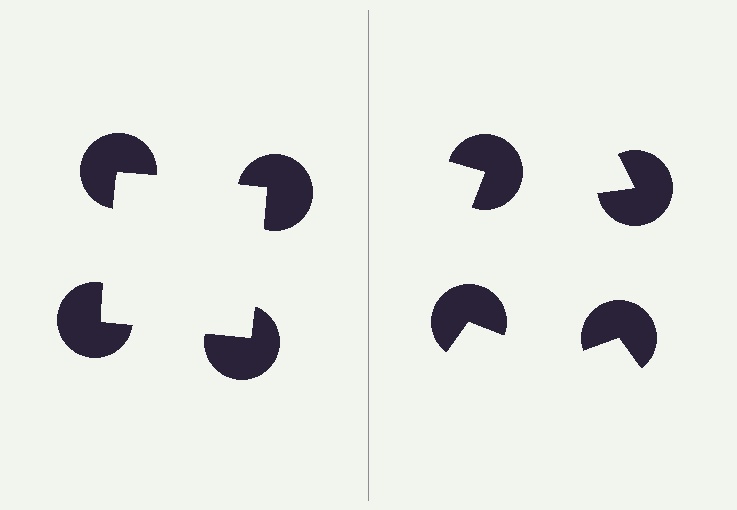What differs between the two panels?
The pac-man discs are positioned identically on both sides; only the wedge orientations differ. On the left they align to a square; on the right they are misaligned.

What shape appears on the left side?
An illusory square.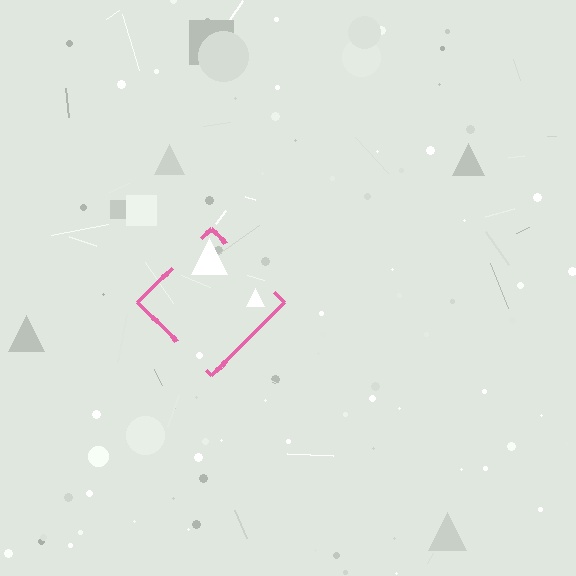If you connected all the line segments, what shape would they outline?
They would outline a diamond.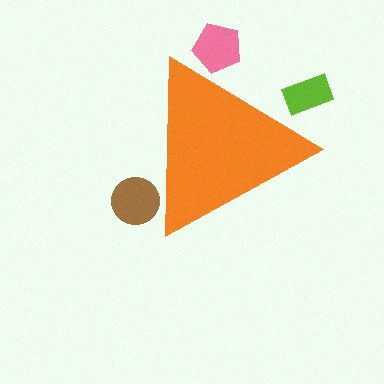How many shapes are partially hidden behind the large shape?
3 shapes are partially hidden.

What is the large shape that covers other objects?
An orange triangle.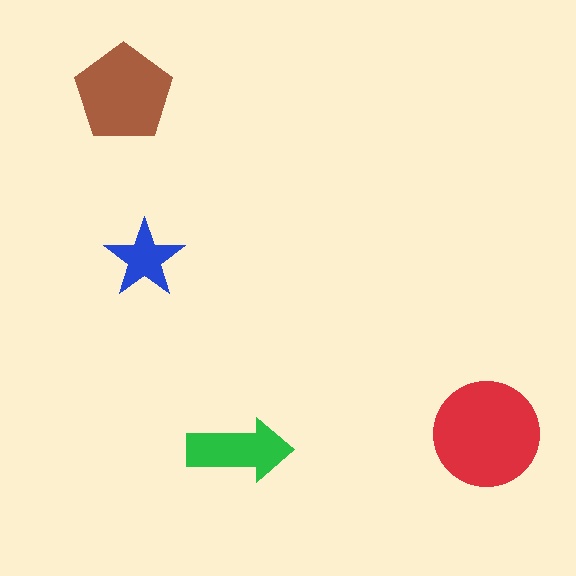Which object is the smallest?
The blue star.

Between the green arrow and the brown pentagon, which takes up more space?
The brown pentagon.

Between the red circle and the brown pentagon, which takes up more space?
The red circle.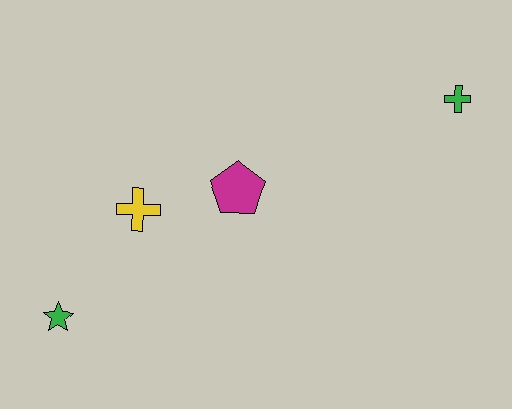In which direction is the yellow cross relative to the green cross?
The yellow cross is to the left of the green cross.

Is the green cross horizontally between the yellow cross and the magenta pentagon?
No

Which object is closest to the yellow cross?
The magenta pentagon is closest to the yellow cross.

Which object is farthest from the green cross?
The green star is farthest from the green cross.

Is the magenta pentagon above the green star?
Yes